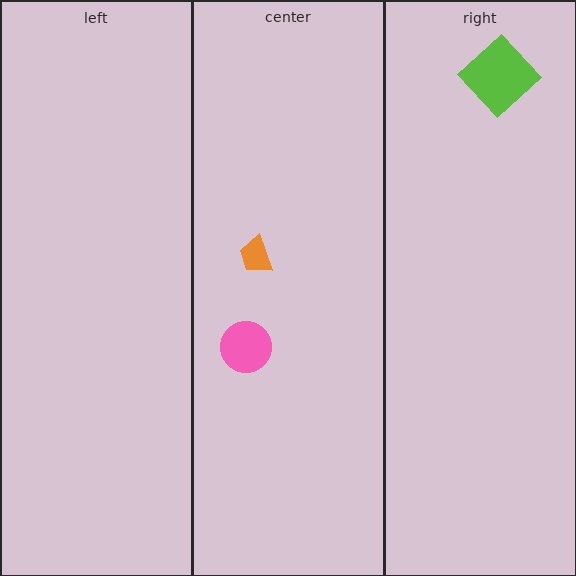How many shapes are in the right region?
1.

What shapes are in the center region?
The pink circle, the orange trapezoid.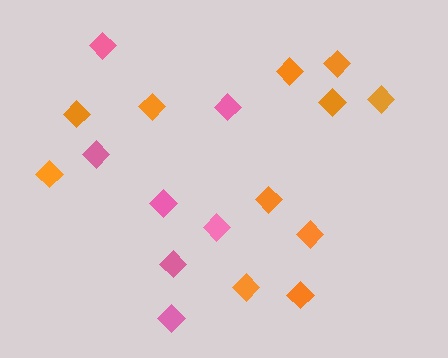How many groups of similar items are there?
There are 2 groups: one group of orange diamonds (11) and one group of pink diamonds (7).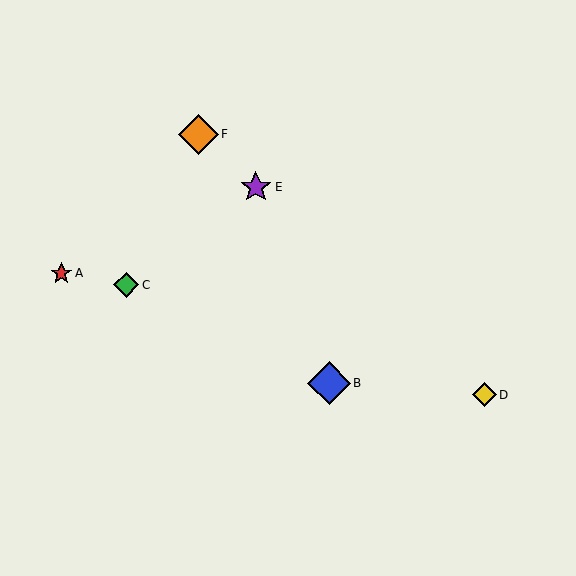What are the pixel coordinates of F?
Object F is at (198, 134).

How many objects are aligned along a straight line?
3 objects (D, E, F) are aligned along a straight line.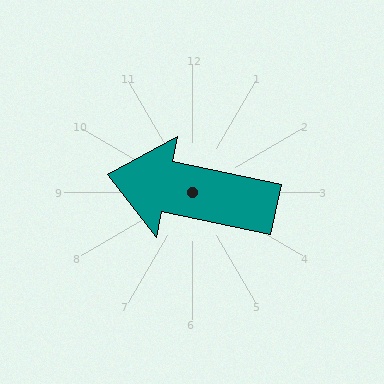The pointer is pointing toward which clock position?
Roughly 9 o'clock.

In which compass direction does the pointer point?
West.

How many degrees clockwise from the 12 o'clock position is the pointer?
Approximately 282 degrees.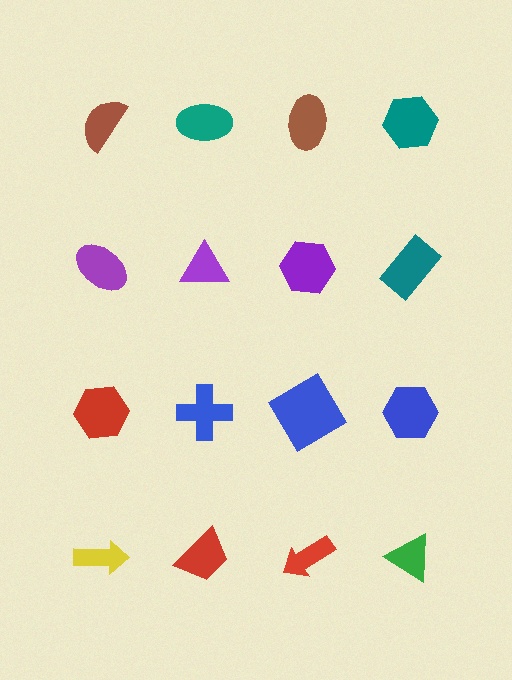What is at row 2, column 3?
A purple hexagon.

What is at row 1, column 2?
A teal ellipse.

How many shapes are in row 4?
4 shapes.